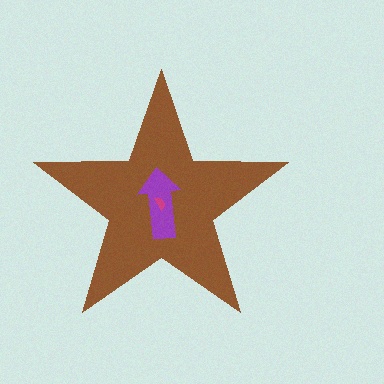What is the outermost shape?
The brown star.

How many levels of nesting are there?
3.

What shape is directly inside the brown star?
The purple arrow.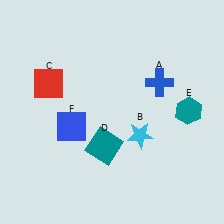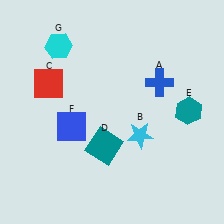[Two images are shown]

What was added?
A cyan hexagon (G) was added in Image 2.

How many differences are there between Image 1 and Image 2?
There is 1 difference between the two images.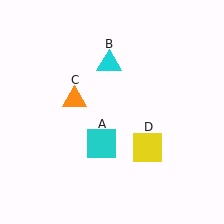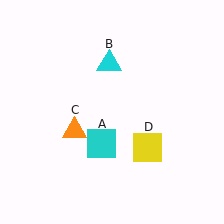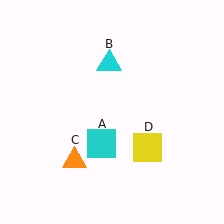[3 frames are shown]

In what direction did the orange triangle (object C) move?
The orange triangle (object C) moved down.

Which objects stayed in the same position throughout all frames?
Cyan square (object A) and cyan triangle (object B) and yellow square (object D) remained stationary.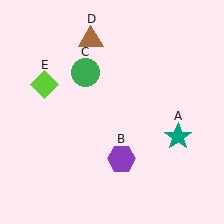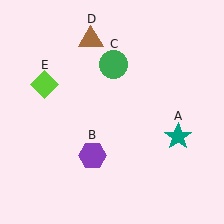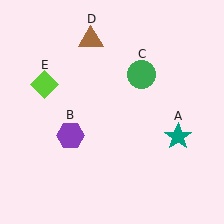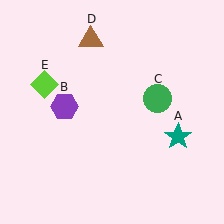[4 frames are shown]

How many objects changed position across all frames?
2 objects changed position: purple hexagon (object B), green circle (object C).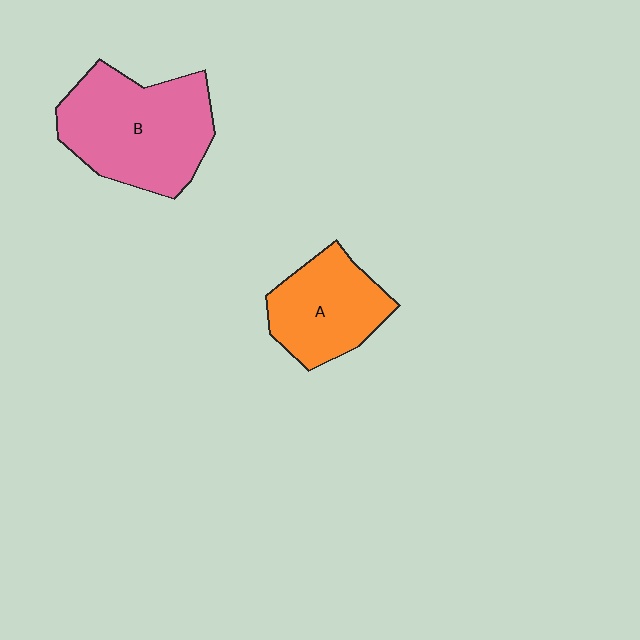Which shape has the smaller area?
Shape A (orange).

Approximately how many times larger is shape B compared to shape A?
Approximately 1.5 times.